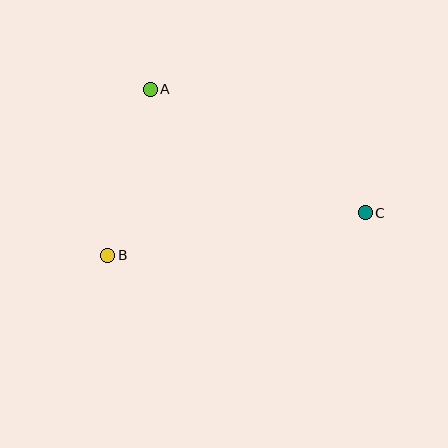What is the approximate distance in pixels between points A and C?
The distance between A and C is approximately 248 pixels.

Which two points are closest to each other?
Points A and B are closest to each other.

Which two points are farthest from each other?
Points B and C are farthest from each other.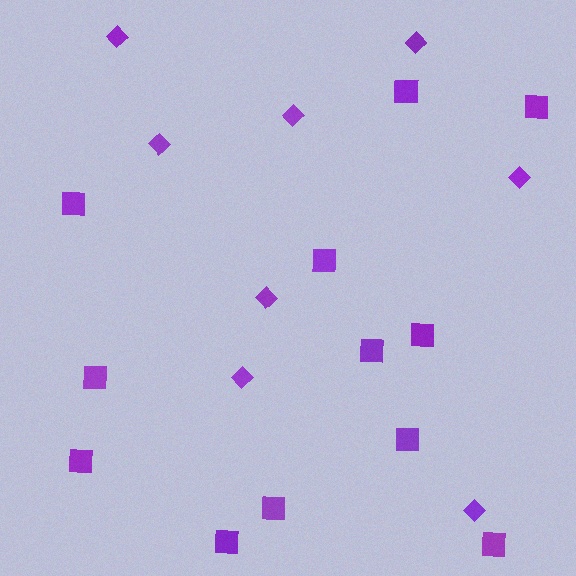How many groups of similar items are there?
There are 2 groups: one group of diamonds (8) and one group of squares (12).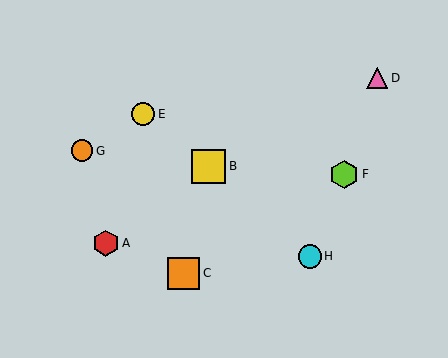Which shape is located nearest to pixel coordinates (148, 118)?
The yellow circle (labeled E) at (143, 114) is nearest to that location.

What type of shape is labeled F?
Shape F is a lime hexagon.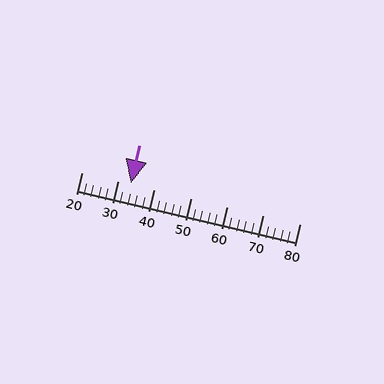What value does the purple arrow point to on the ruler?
The purple arrow points to approximately 34.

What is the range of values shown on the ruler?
The ruler shows values from 20 to 80.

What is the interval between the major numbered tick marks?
The major tick marks are spaced 10 units apart.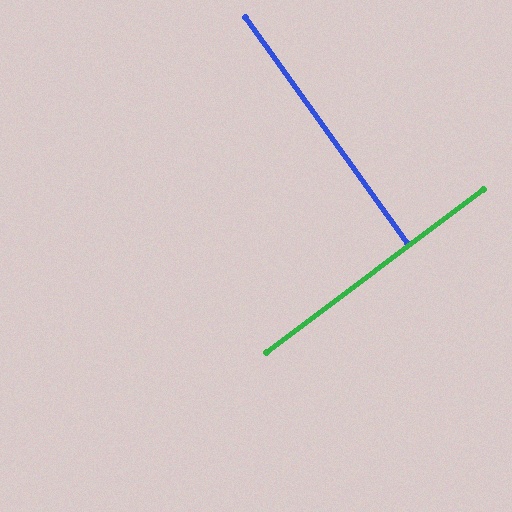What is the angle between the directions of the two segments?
Approximately 89 degrees.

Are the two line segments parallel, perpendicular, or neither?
Perpendicular — they meet at approximately 89°.